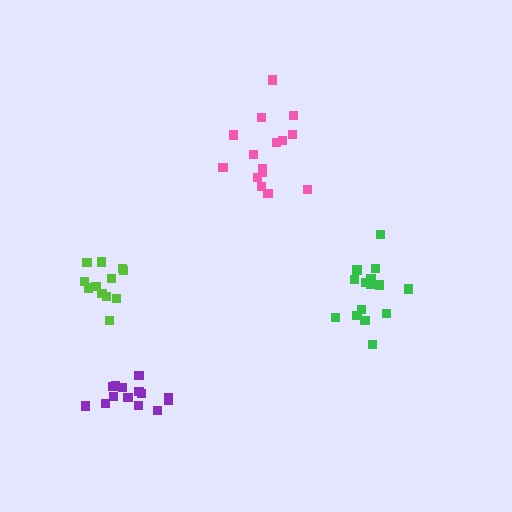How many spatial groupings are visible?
There are 4 spatial groupings.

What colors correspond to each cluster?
The clusters are colored: purple, green, lime, pink.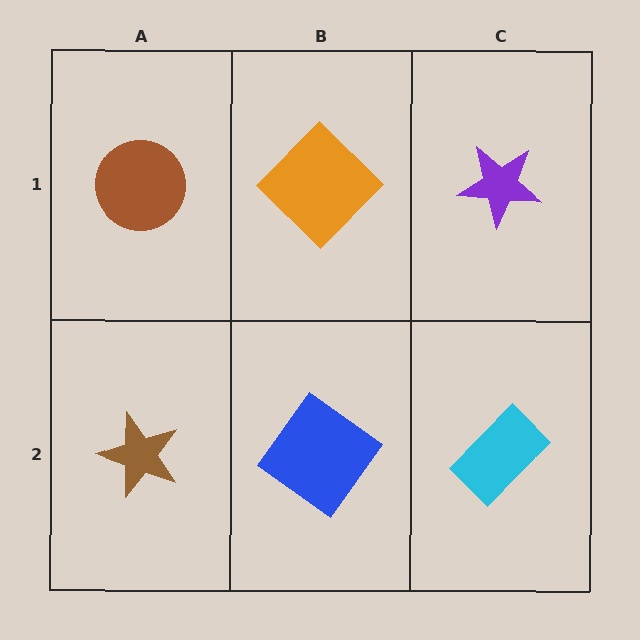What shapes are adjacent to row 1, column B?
A blue diamond (row 2, column B), a brown circle (row 1, column A), a purple star (row 1, column C).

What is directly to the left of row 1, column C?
An orange diamond.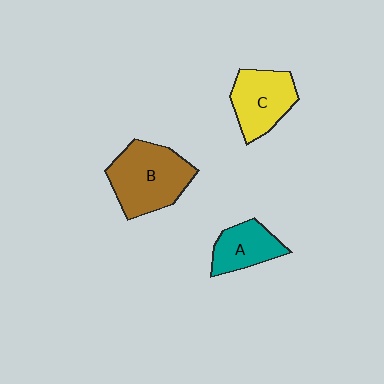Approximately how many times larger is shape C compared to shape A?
Approximately 1.3 times.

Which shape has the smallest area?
Shape A (teal).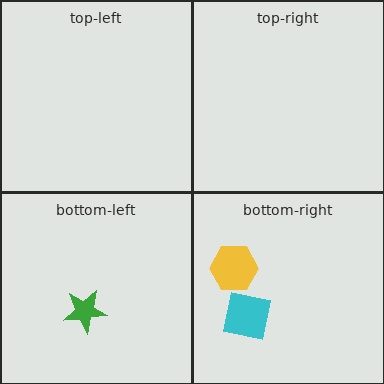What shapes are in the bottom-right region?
The yellow hexagon, the cyan square.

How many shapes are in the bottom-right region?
2.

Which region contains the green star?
The bottom-left region.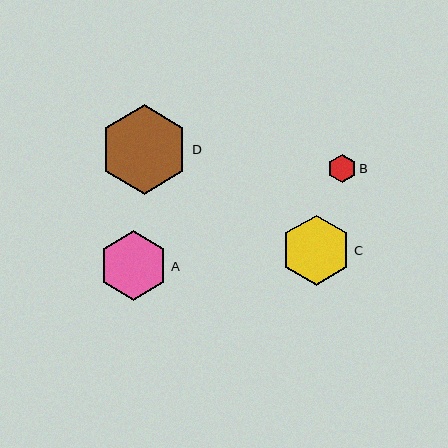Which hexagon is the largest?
Hexagon D is the largest with a size of approximately 90 pixels.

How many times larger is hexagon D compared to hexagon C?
Hexagon D is approximately 1.3 times the size of hexagon C.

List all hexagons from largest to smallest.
From largest to smallest: D, C, A, B.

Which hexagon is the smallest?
Hexagon B is the smallest with a size of approximately 29 pixels.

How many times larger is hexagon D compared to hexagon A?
Hexagon D is approximately 1.3 times the size of hexagon A.